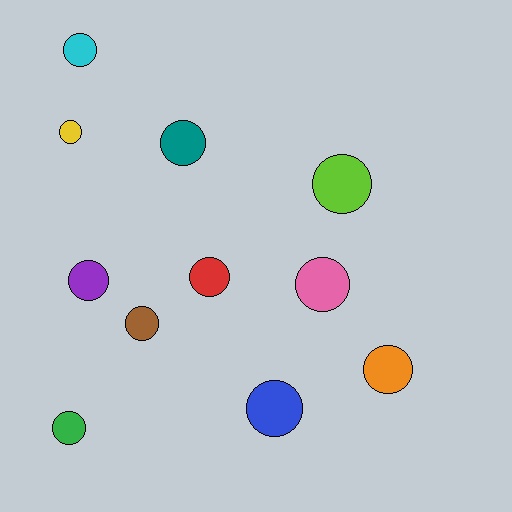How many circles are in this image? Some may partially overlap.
There are 11 circles.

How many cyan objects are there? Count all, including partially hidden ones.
There is 1 cyan object.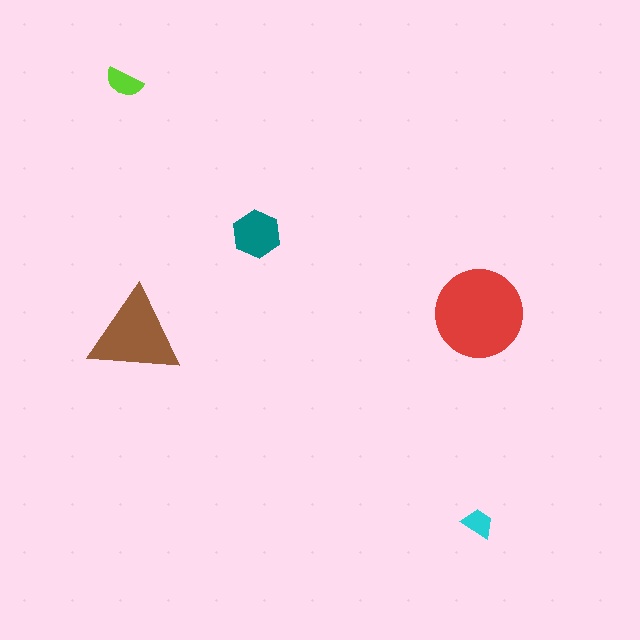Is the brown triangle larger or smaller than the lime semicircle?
Larger.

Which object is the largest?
The red circle.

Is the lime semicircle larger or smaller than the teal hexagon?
Smaller.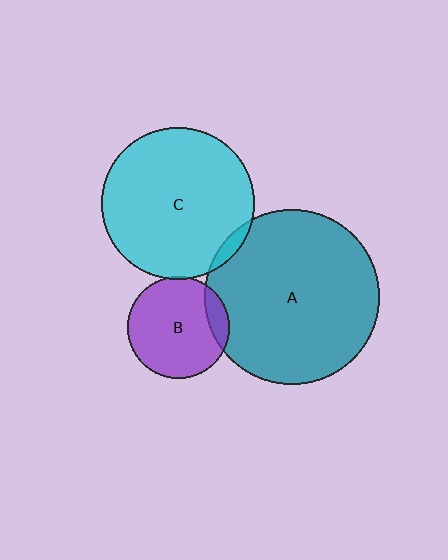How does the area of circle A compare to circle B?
Approximately 3.0 times.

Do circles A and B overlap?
Yes.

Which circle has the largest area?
Circle A (teal).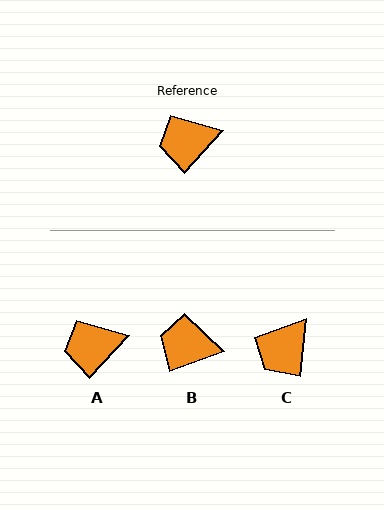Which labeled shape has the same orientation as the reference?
A.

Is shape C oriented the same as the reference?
No, it is off by about 37 degrees.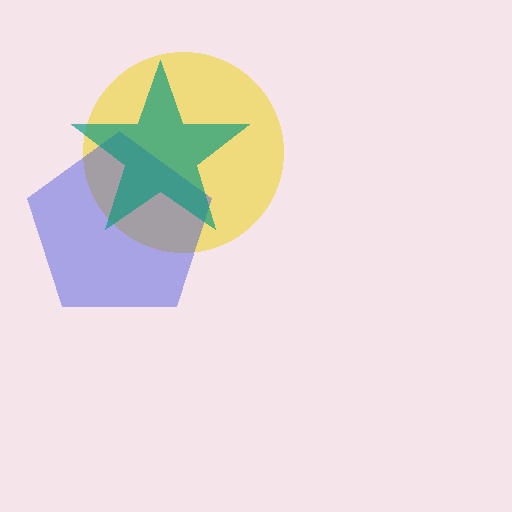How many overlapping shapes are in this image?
There are 3 overlapping shapes in the image.